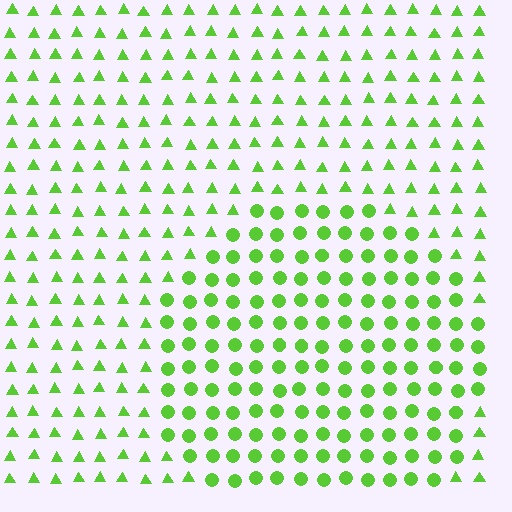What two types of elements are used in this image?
The image uses circles inside the circle region and triangles outside it.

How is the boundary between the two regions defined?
The boundary is defined by a change in element shape: circles inside vs. triangles outside. All elements share the same color and spacing.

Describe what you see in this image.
The image is filled with small lime elements arranged in a uniform grid. A circle-shaped region contains circles, while the surrounding area contains triangles. The boundary is defined purely by the change in element shape.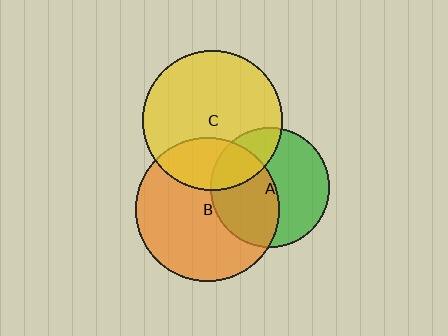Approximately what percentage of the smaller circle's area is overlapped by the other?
Approximately 25%.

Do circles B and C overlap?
Yes.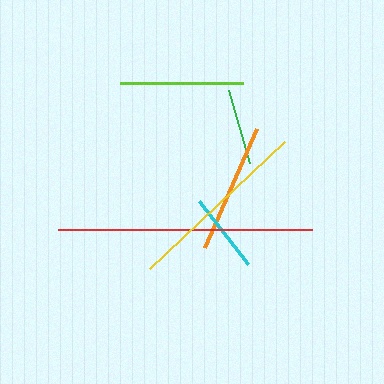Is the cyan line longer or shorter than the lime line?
The lime line is longer than the cyan line.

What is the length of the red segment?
The red segment is approximately 255 pixels long.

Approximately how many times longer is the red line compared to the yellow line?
The red line is approximately 1.4 times the length of the yellow line.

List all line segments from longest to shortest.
From longest to shortest: red, yellow, orange, lime, cyan, green.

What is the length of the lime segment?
The lime segment is approximately 123 pixels long.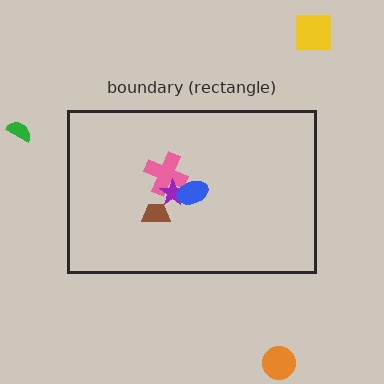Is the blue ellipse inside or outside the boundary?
Inside.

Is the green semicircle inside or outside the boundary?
Outside.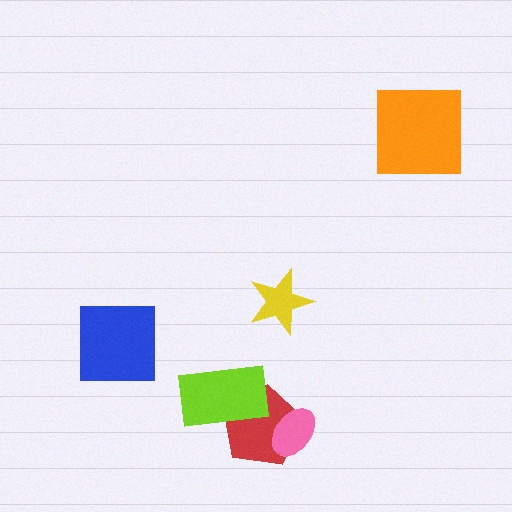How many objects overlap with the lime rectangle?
1 object overlaps with the lime rectangle.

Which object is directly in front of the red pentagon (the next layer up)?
The pink ellipse is directly in front of the red pentagon.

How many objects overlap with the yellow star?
0 objects overlap with the yellow star.